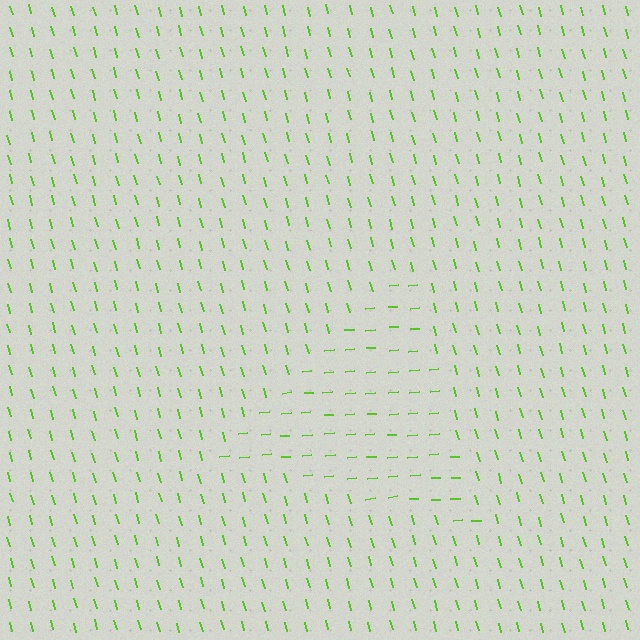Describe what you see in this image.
The image is filled with small lime line segments. A triangle region in the image has lines oriented differently from the surrounding lines, creating a visible texture boundary.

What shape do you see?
I see a triangle.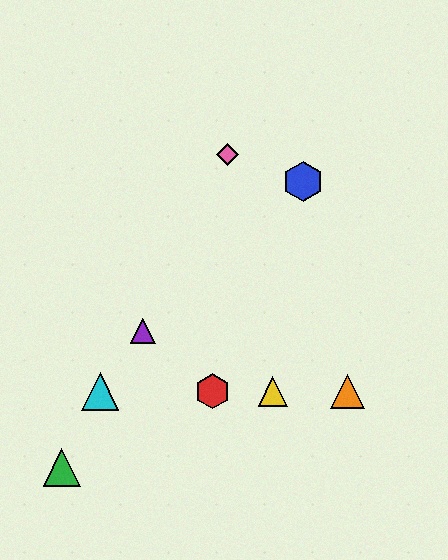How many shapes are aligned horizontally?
4 shapes (the red hexagon, the yellow triangle, the orange triangle, the cyan triangle) are aligned horizontally.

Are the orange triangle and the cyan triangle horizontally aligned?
Yes, both are at y≈391.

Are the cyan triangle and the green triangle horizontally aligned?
No, the cyan triangle is at y≈391 and the green triangle is at y≈467.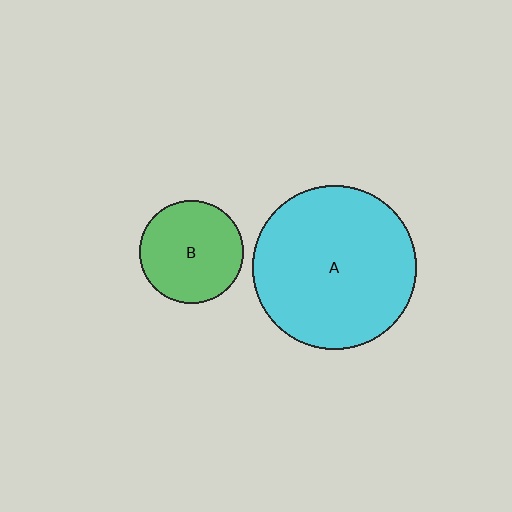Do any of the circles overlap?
No, none of the circles overlap.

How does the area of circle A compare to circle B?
Approximately 2.5 times.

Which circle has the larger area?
Circle A (cyan).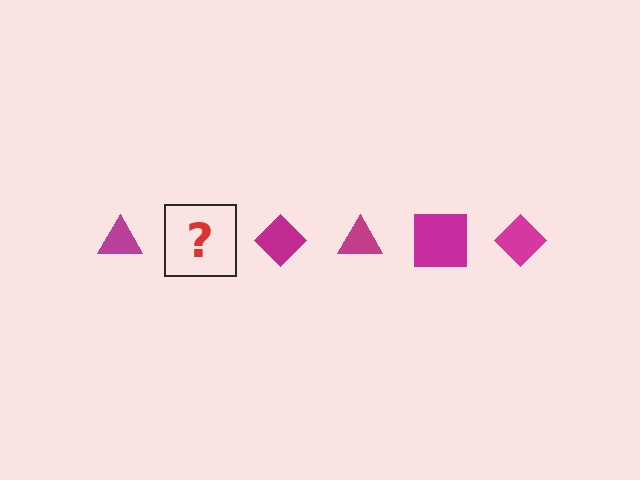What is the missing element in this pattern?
The missing element is a magenta square.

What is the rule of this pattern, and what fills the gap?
The rule is that the pattern cycles through triangle, square, diamond shapes in magenta. The gap should be filled with a magenta square.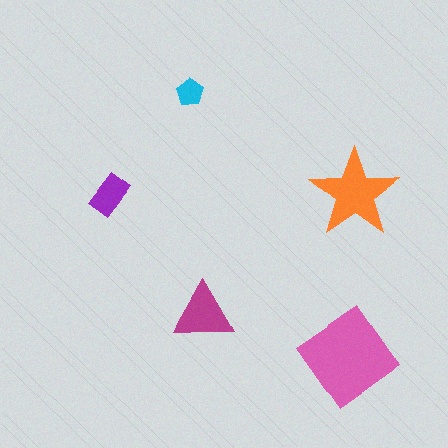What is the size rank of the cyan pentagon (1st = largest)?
5th.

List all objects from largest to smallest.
The pink diamond, the orange star, the magenta triangle, the purple rectangle, the cyan pentagon.